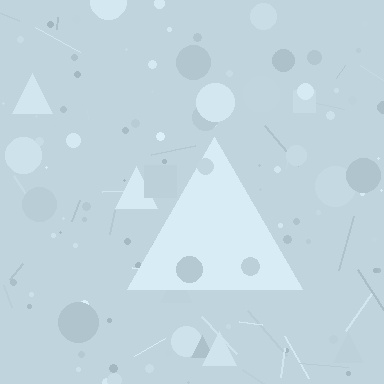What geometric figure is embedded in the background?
A triangle is embedded in the background.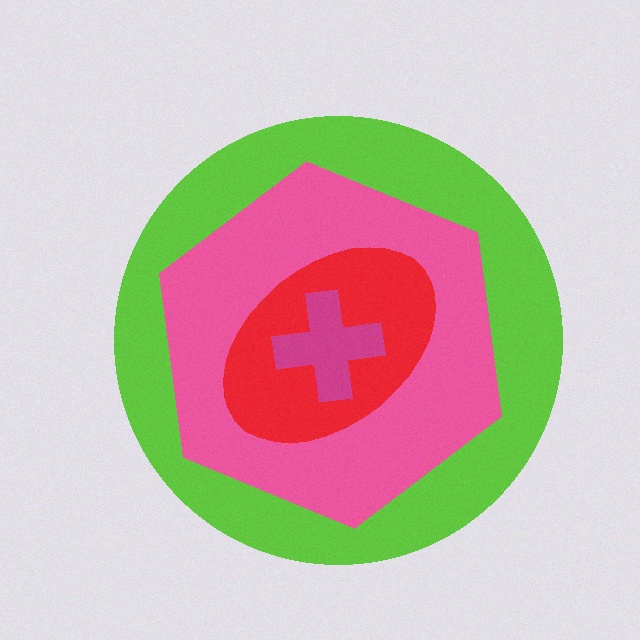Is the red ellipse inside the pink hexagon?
Yes.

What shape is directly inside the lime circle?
The pink hexagon.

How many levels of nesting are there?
4.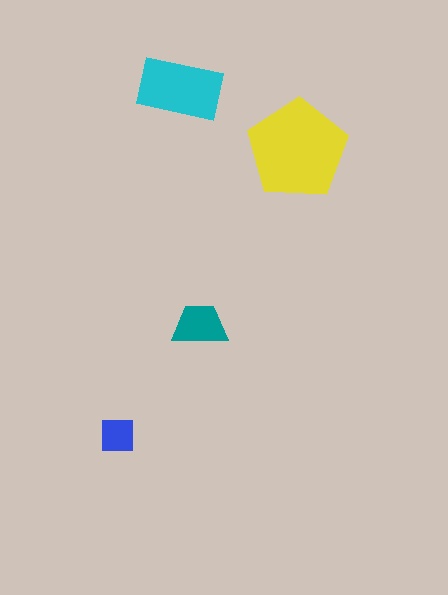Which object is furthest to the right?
The yellow pentagon is rightmost.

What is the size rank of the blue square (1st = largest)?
4th.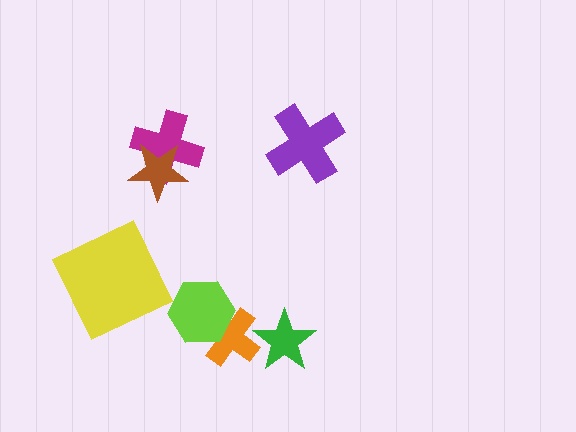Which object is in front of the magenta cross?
The brown star is in front of the magenta cross.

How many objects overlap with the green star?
1 object overlaps with the green star.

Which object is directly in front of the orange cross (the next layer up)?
The lime hexagon is directly in front of the orange cross.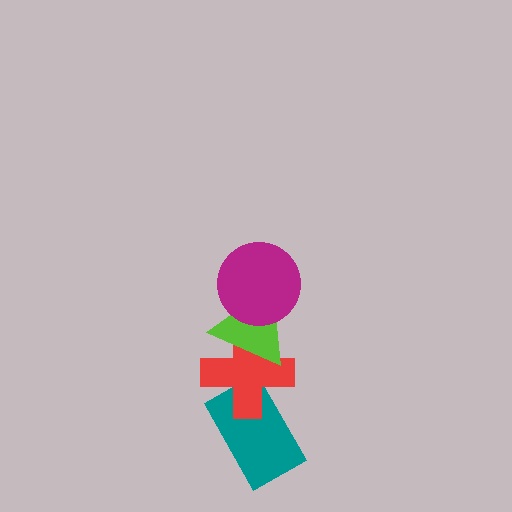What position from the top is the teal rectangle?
The teal rectangle is 4th from the top.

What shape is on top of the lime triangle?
The magenta circle is on top of the lime triangle.